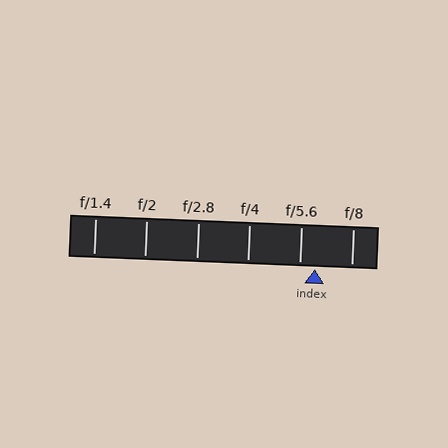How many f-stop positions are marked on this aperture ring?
There are 6 f-stop positions marked.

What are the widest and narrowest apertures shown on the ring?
The widest aperture shown is f/1.4 and the narrowest is f/8.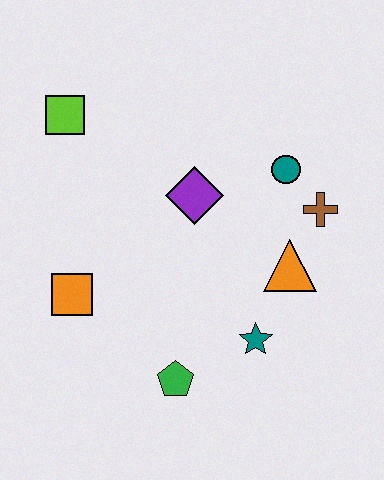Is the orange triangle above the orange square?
Yes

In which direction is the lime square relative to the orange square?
The lime square is above the orange square.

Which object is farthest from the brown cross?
The lime square is farthest from the brown cross.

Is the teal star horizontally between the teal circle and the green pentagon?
Yes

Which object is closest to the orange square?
The green pentagon is closest to the orange square.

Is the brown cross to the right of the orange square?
Yes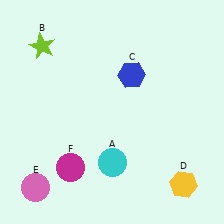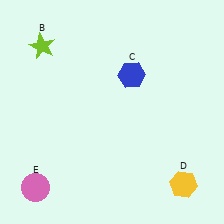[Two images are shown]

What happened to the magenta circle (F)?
The magenta circle (F) was removed in Image 2. It was in the bottom-left area of Image 1.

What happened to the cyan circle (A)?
The cyan circle (A) was removed in Image 2. It was in the bottom-right area of Image 1.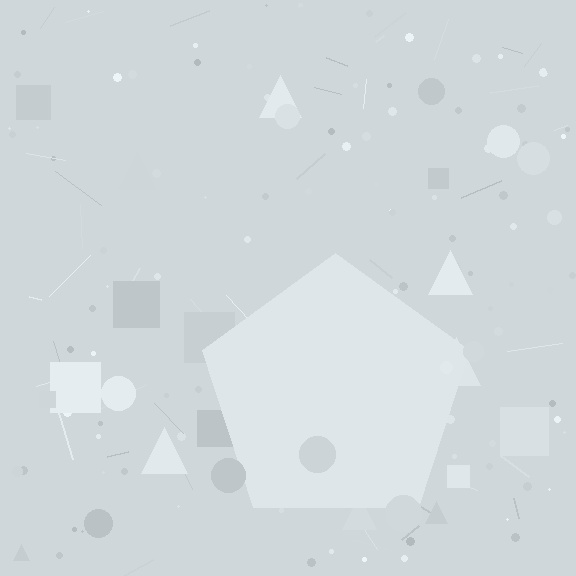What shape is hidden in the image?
A pentagon is hidden in the image.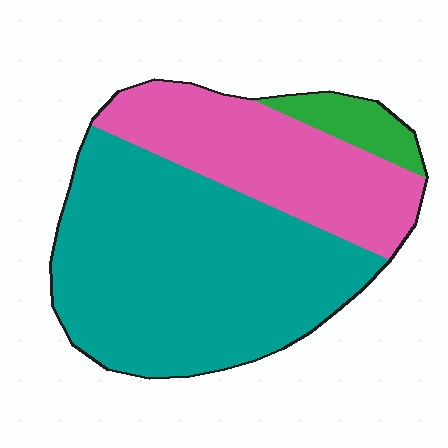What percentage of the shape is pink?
Pink covers around 30% of the shape.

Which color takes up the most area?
Teal, at roughly 60%.